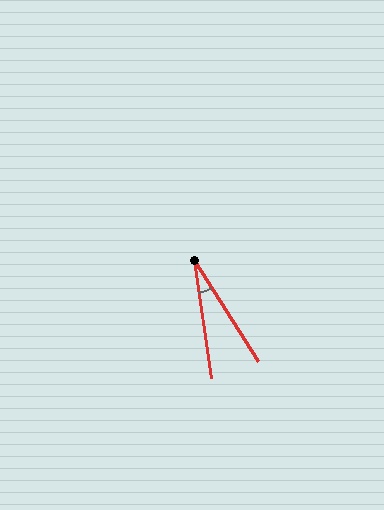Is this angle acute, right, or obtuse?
It is acute.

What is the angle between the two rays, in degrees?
Approximately 24 degrees.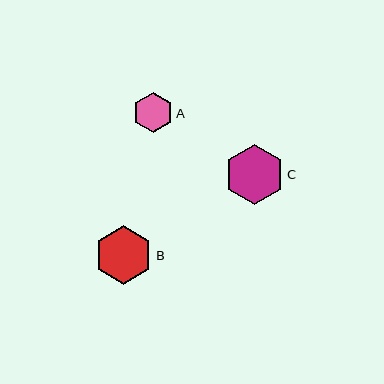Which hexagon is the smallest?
Hexagon A is the smallest with a size of approximately 40 pixels.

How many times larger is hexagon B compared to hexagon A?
Hexagon B is approximately 1.5 times the size of hexagon A.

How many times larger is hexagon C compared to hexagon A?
Hexagon C is approximately 1.5 times the size of hexagon A.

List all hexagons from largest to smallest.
From largest to smallest: C, B, A.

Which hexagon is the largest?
Hexagon C is the largest with a size of approximately 60 pixels.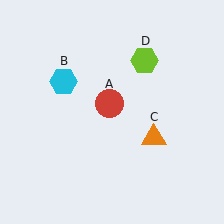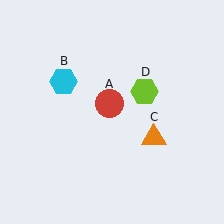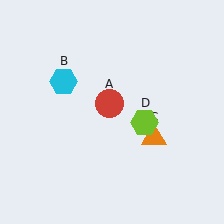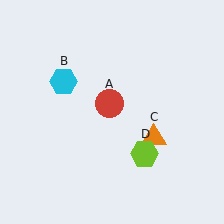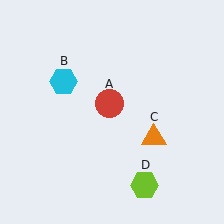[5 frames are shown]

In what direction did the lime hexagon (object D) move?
The lime hexagon (object D) moved down.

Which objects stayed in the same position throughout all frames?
Red circle (object A) and cyan hexagon (object B) and orange triangle (object C) remained stationary.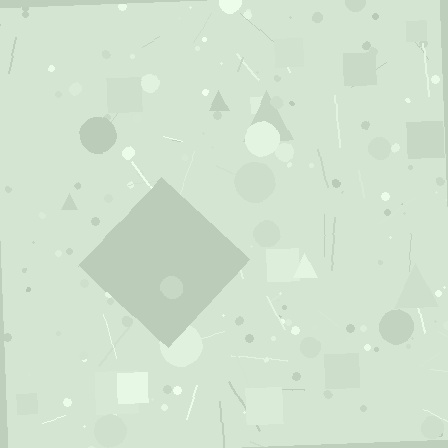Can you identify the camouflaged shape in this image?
The camouflaged shape is a diamond.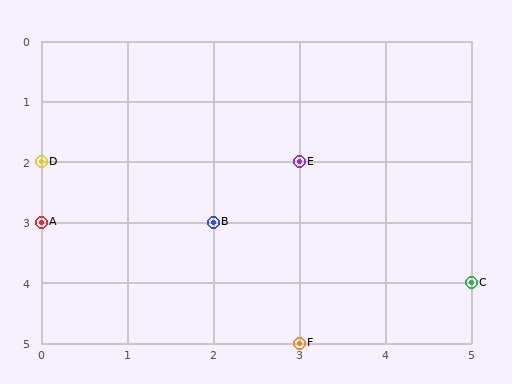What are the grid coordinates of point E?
Point E is at grid coordinates (3, 2).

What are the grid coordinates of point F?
Point F is at grid coordinates (3, 5).